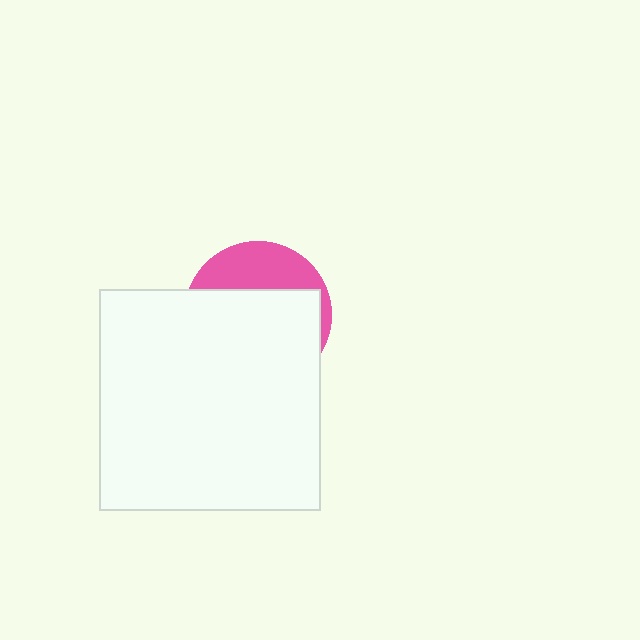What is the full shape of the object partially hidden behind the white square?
The partially hidden object is a pink circle.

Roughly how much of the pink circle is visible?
A small part of it is visible (roughly 31%).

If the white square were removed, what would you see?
You would see the complete pink circle.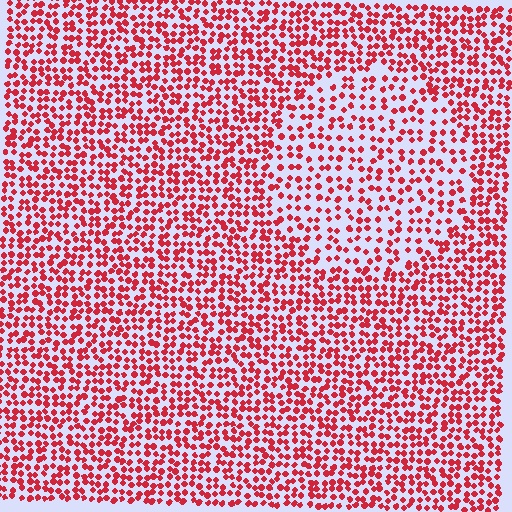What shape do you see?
I see a circle.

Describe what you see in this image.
The image contains small red elements arranged at two different densities. A circle-shaped region is visible where the elements are less densely packed than the surrounding area.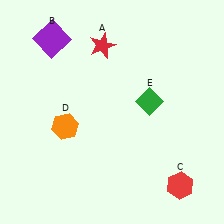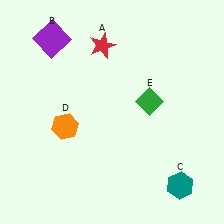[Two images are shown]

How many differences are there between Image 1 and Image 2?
There is 1 difference between the two images.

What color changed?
The hexagon (C) changed from red in Image 1 to teal in Image 2.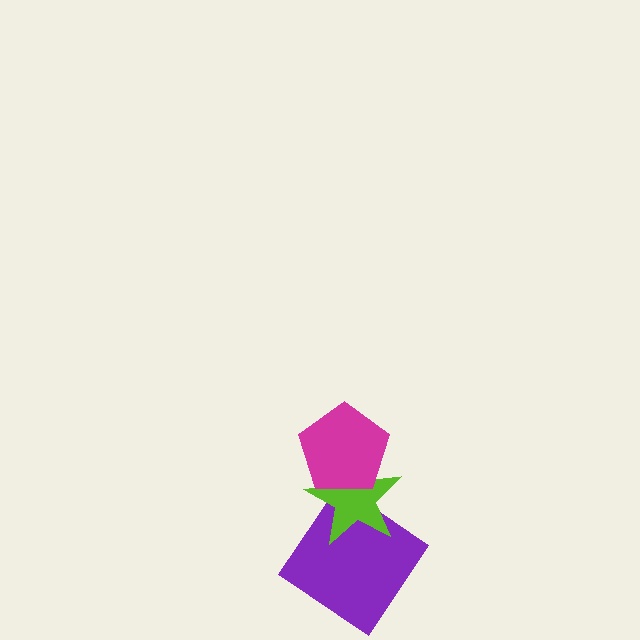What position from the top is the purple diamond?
The purple diamond is 3rd from the top.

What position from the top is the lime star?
The lime star is 2nd from the top.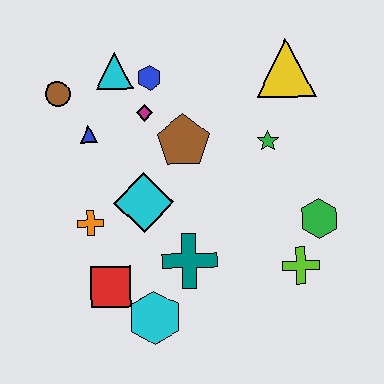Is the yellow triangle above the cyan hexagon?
Yes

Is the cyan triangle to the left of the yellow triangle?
Yes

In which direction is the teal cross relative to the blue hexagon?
The teal cross is below the blue hexagon.